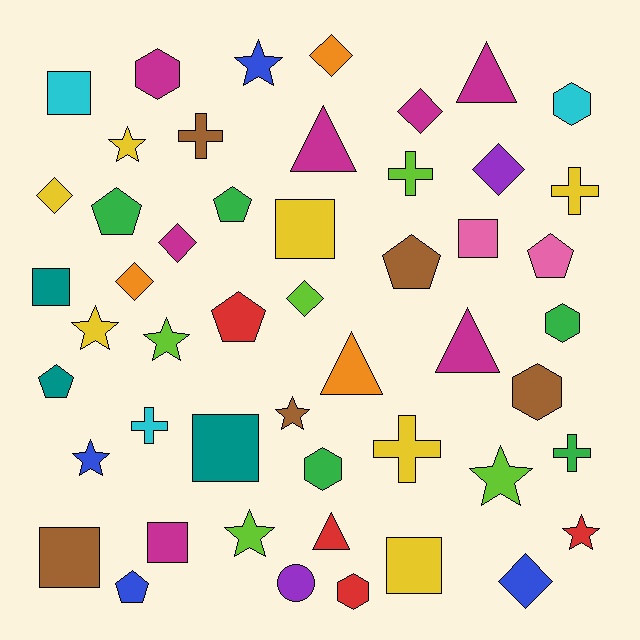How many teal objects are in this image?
There are 3 teal objects.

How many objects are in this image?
There are 50 objects.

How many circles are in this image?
There is 1 circle.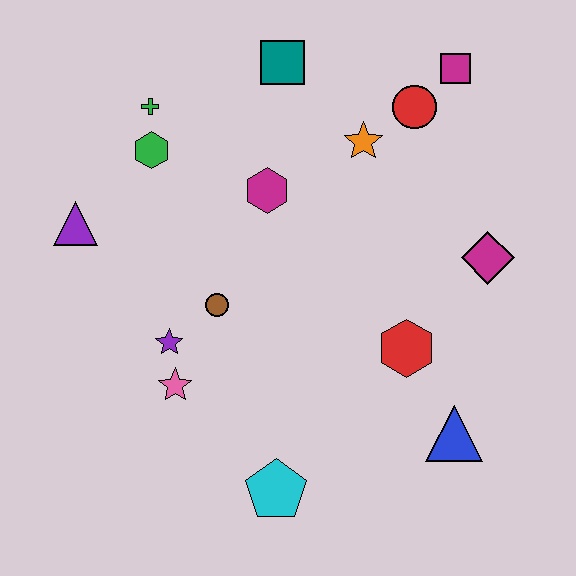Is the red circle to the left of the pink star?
No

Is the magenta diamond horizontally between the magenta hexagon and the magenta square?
No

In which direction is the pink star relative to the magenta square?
The pink star is below the magenta square.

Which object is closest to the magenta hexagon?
The orange star is closest to the magenta hexagon.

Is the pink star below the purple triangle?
Yes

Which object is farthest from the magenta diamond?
The purple triangle is farthest from the magenta diamond.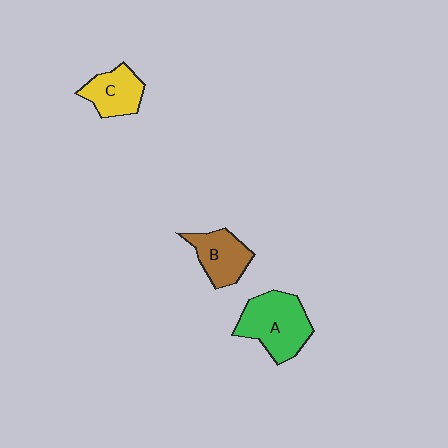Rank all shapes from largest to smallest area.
From largest to smallest: A (green), B (brown), C (yellow).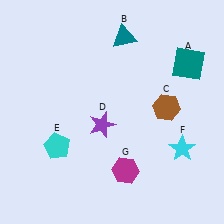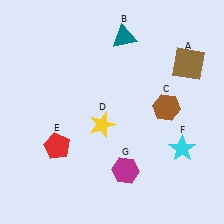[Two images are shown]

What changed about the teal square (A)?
In Image 1, A is teal. In Image 2, it changed to brown.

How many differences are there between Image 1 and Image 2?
There are 3 differences between the two images.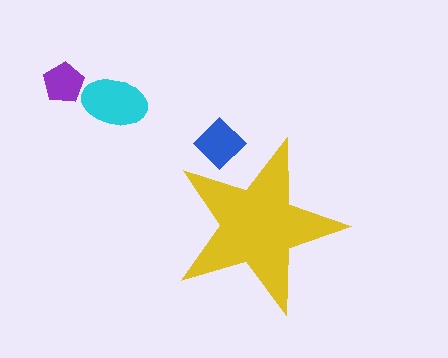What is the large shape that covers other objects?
A yellow star.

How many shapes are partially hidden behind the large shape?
1 shape is partially hidden.